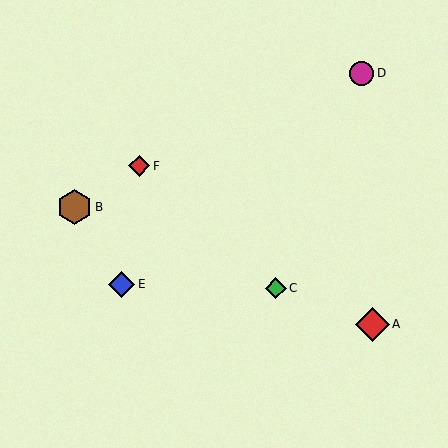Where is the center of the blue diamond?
The center of the blue diamond is at (122, 284).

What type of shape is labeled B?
Shape B is a brown hexagon.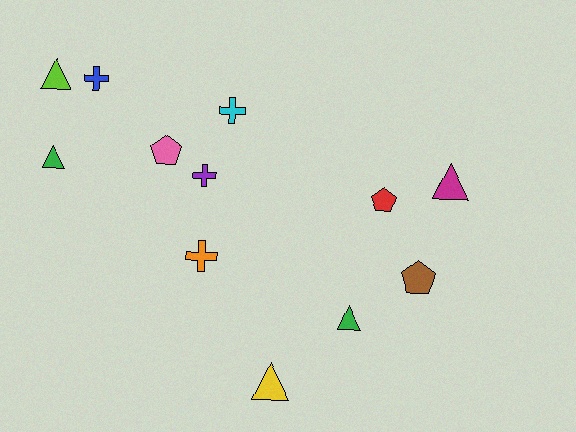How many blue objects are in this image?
There is 1 blue object.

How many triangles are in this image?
There are 5 triangles.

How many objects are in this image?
There are 12 objects.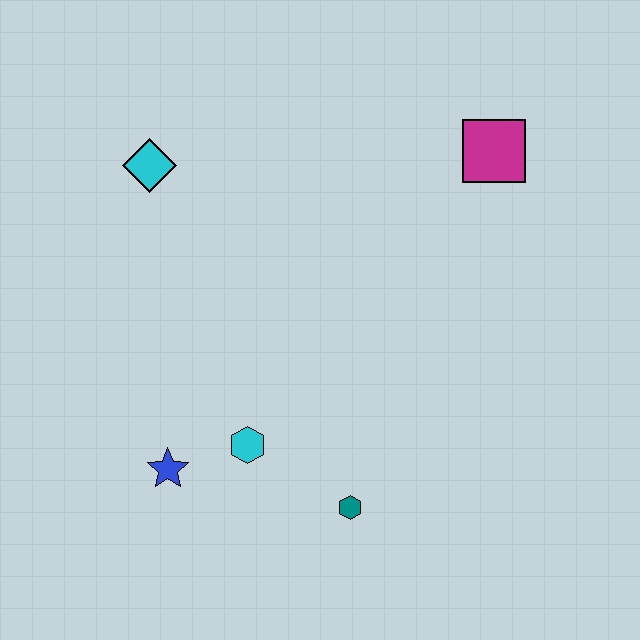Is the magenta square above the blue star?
Yes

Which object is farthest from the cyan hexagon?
The magenta square is farthest from the cyan hexagon.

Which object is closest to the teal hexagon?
The cyan hexagon is closest to the teal hexagon.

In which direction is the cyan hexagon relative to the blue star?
The cyan hexagon is to the right of the blue star.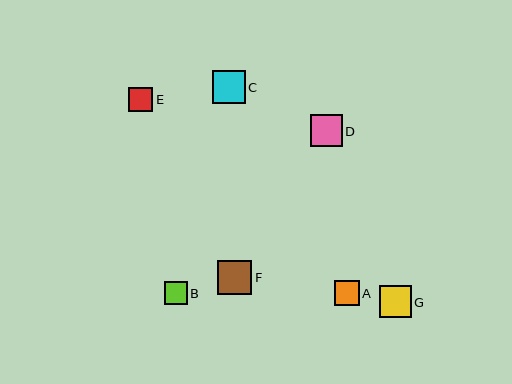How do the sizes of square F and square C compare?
Square F and square C are approximately the same size.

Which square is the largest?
Square F is the largest with a size of approximately 34 pixels.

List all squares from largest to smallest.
From largest to smallest: F, C, D, G, A, E, B.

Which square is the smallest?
Square B is the smallest with a size of approximately 23 pixels.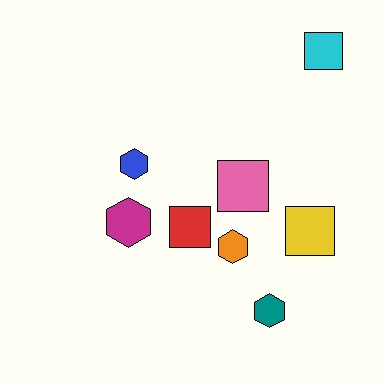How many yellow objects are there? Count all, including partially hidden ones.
There is 1 yellow object.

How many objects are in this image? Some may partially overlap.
There are 8 objects.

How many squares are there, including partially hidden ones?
There are 4 squares.